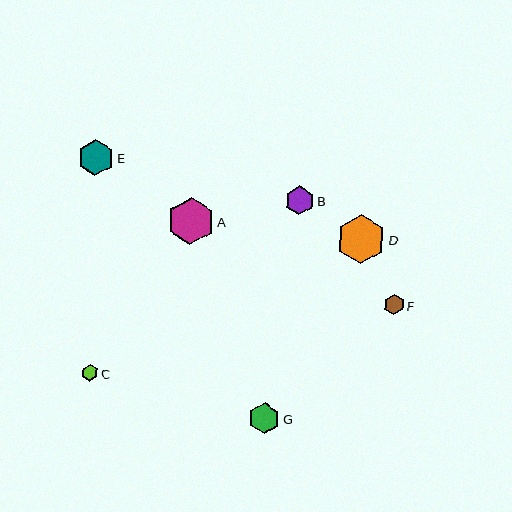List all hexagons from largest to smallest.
From largest to smallest: D, A, E, G, B, F, C.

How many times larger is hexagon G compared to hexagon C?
Hexagon G is approximately 1.9 times the size of hexagon C.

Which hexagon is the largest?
Hexagon D is the largest with a size of approximately 49 pixels.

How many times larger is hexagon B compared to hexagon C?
Hexagon B is approximately 1.7 times the size of hexagon C.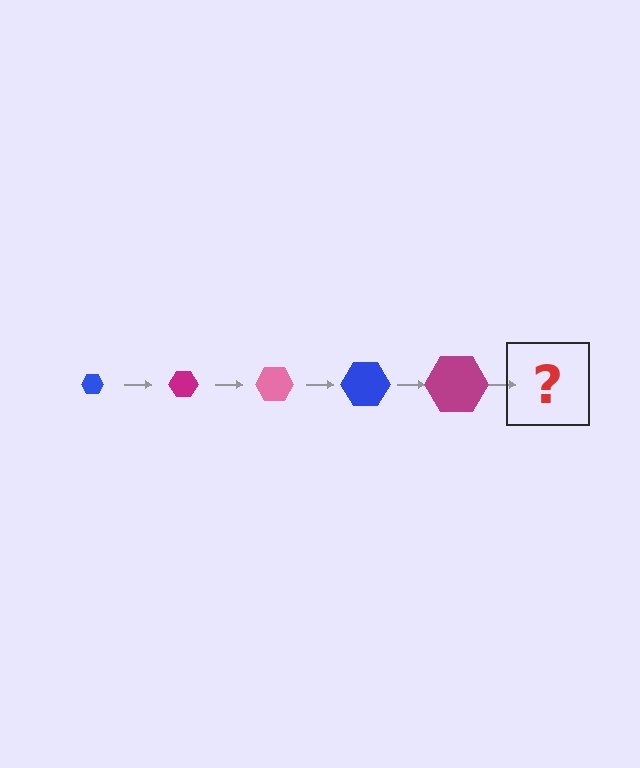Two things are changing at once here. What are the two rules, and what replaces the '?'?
The two rules are that the hexagon grows larger each step and the color cycles through blue, magenta, and pink. The '?' should be a pink hexagon, larger than the previous one.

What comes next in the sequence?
The next element should be a pink hexagon, larger than the previous one.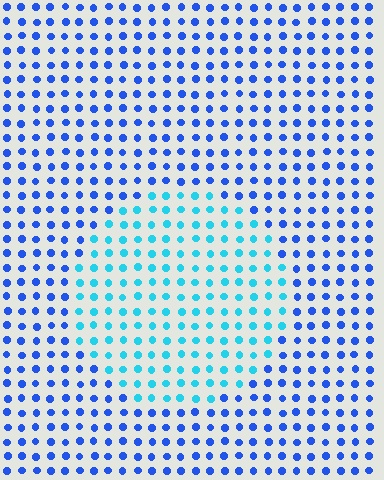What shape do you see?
I see a circle.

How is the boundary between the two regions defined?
The boundary is defined purely by a slight shift in hue (about 38 degrees). Spacing, size, and orientation are identical on both sides.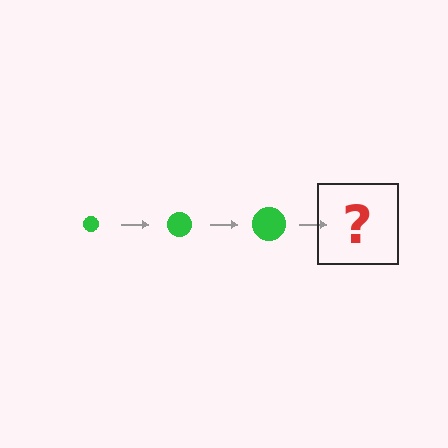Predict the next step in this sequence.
The next step is a green circle, larger than the previous one.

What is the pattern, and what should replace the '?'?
The pattern is that the circle gets progressively larger each step. The '?' should be a green circle, larger than the previous one.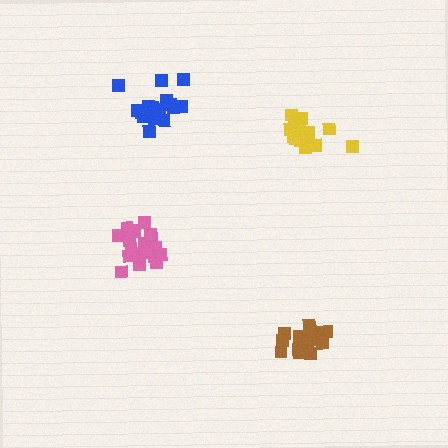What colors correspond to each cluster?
The clusters are colored: pink, blue, brown, yellow.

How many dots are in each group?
Group 1: 19 dots, Group 2: 18 dots, Group 3: 18 dots, Group 4: 18 dots (73 total).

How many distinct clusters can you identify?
There are 4 distinct clusters.